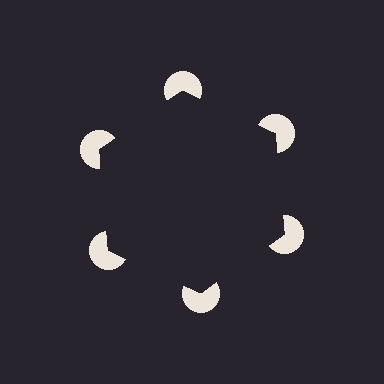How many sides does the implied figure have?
6 sides.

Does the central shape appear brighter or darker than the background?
It typically appears slightly darker than the background, even though no actual brightness change is drawn.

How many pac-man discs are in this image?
There are 6 — one at each vertex of the illusory hexagon.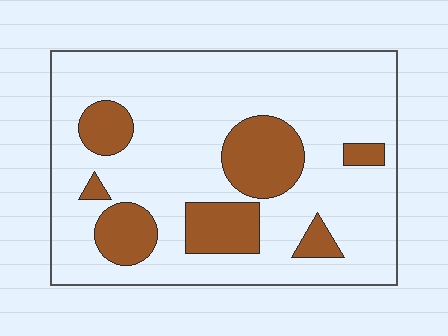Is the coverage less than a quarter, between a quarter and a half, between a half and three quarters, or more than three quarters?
Less than a quarter.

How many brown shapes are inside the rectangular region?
7.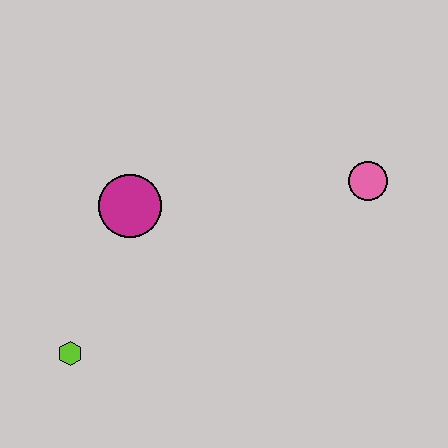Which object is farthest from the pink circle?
The lime hexagon is farthest from the pink circle.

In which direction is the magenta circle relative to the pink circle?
The magenta circle is to the left of the pink circle.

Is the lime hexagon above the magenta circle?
No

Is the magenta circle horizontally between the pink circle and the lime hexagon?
Yes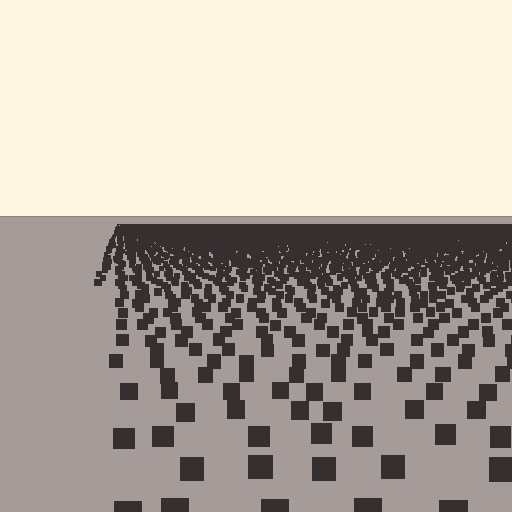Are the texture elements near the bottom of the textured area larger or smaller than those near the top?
Larger. Near the bottom, elements are closer to the viewer and appear at a bigger on-screen size.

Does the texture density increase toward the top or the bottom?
Density increases toward the top.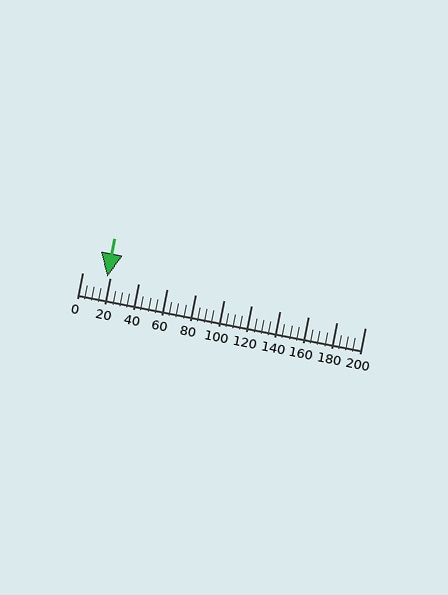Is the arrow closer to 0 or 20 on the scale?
The arrow is closer to 20.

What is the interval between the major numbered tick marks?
The major tick marks are spaced 20 units apart.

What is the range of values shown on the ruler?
The ruler shows values from 0 to 200.